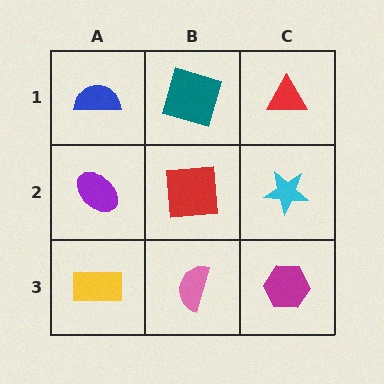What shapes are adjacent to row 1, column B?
A red square (row 2, column B), a blue semicircle (row 1, column A), a red triangle (row 1, column C).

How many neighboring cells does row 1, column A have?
2.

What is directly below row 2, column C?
A magenta hexagon.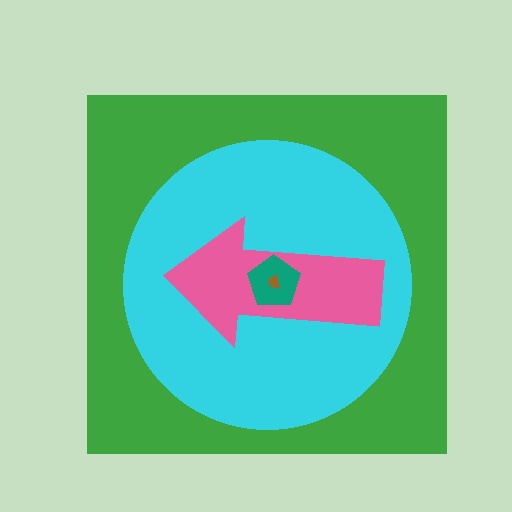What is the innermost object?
The brown trapezoid.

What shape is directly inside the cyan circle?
The pink arrow.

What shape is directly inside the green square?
The cyan circle.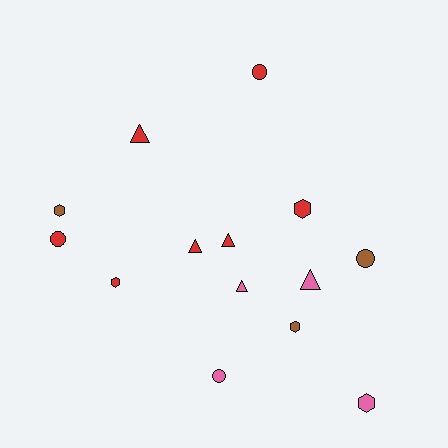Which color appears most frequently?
Red, with 7 objects.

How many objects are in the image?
There are 14 objects.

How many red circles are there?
There are 2 red circles.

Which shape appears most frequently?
Triangle, with 5 objects.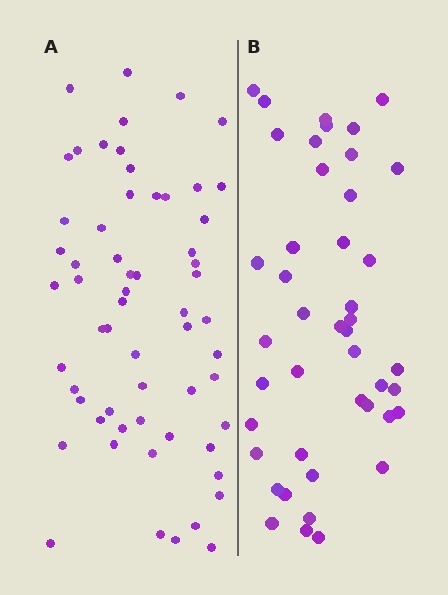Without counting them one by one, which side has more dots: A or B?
Region A (the left region) has more dots.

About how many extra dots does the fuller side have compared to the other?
Region A has approximately 15 more dots than region B.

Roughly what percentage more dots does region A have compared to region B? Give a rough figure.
About 35% more.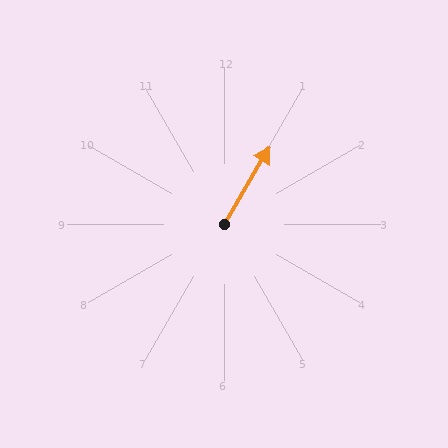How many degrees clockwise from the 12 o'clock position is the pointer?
Approximately 31 degrees.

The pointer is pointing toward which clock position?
Roughly 1 o'clock.